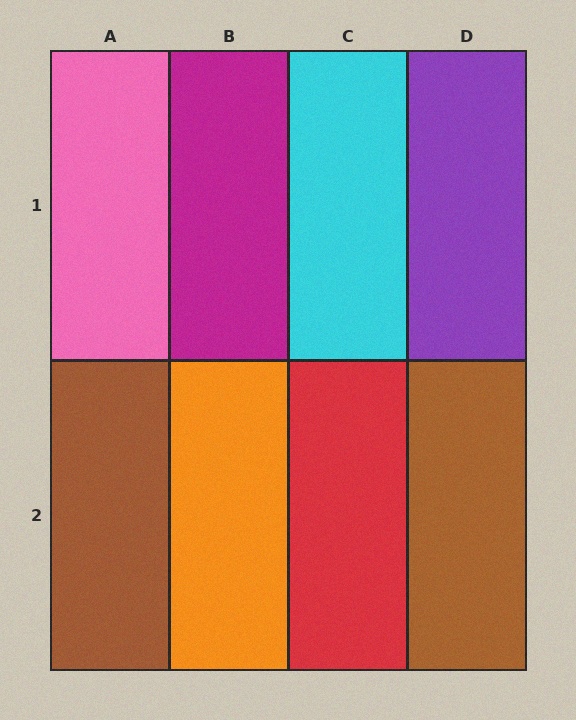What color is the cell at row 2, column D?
Brown.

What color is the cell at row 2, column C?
Red.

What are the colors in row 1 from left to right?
Pink, magenta, cyan, purple.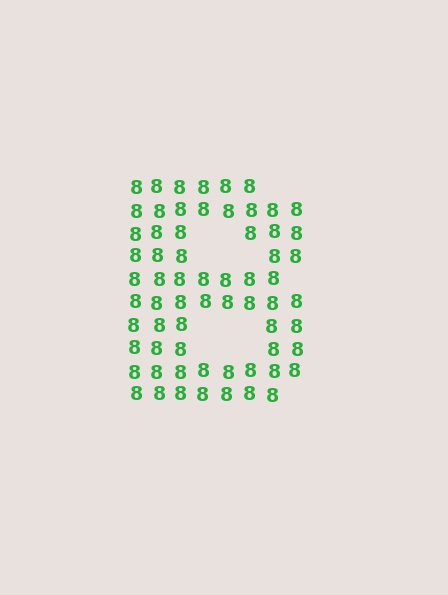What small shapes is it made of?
It is made of small digit 8's.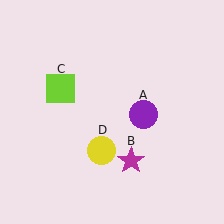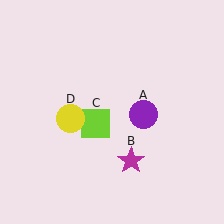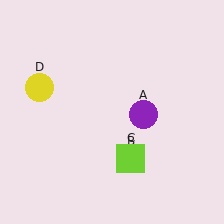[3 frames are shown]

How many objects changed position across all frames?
2 objects changed position: lime square (object C), yellow circle (object D).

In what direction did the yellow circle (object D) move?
The yellow circle (object D) moved up and to the left.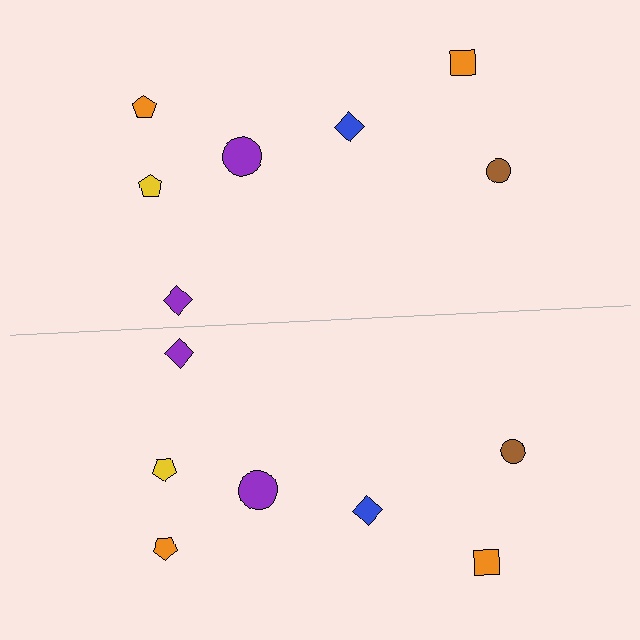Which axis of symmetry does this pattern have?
The pattern has a horizontal axis of symmetry running through the center of the image.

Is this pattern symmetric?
Yes, this pattern has bilateral (reflection) symmetry.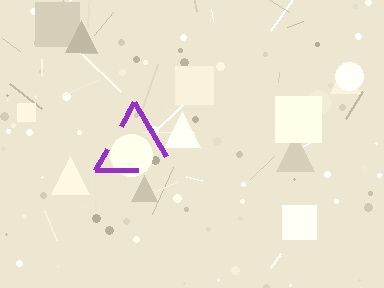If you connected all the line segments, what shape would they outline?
They would outline a triangle.